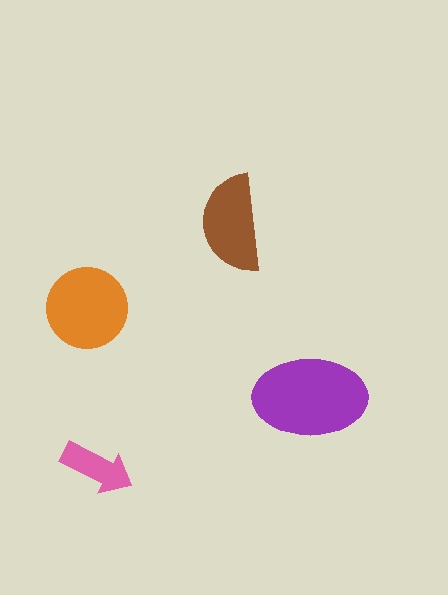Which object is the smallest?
The pink arrow.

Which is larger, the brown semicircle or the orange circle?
The orange circle.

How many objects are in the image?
There are 4 objects in the image.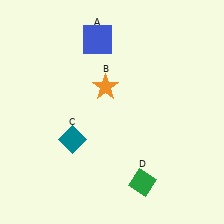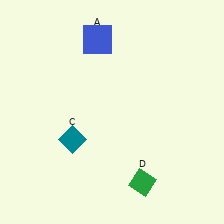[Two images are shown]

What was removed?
The orange star (B) was removed in Image 2.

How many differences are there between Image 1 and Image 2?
There is 1 difference between the two images.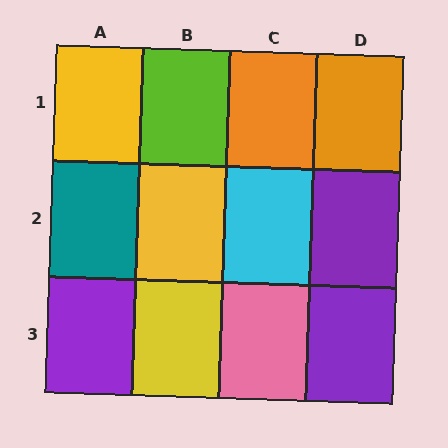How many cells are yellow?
3 cells are yellow.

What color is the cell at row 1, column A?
Yellow.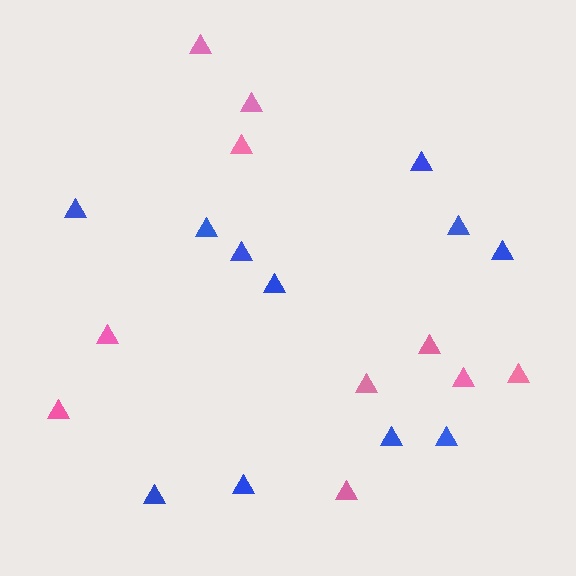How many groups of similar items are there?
There are 2 groups: one group of blue triangles (11) and one group of pink triangles (10).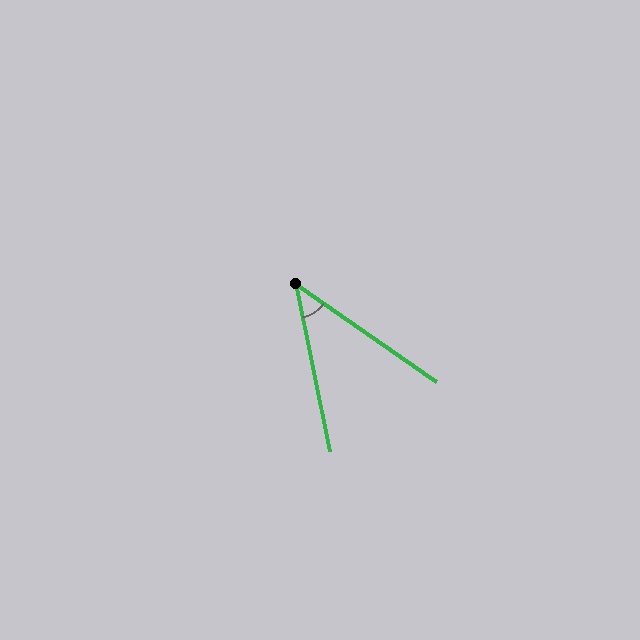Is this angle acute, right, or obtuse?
It is acute.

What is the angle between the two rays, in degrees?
Approximately 44 degrees.